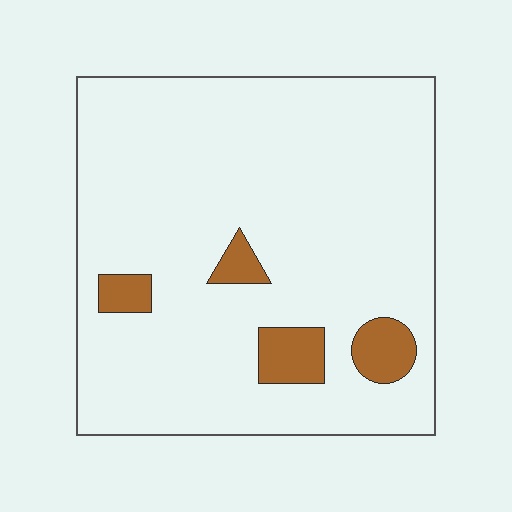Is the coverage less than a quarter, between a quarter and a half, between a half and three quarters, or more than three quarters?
Less than a quarter.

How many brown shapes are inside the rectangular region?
4.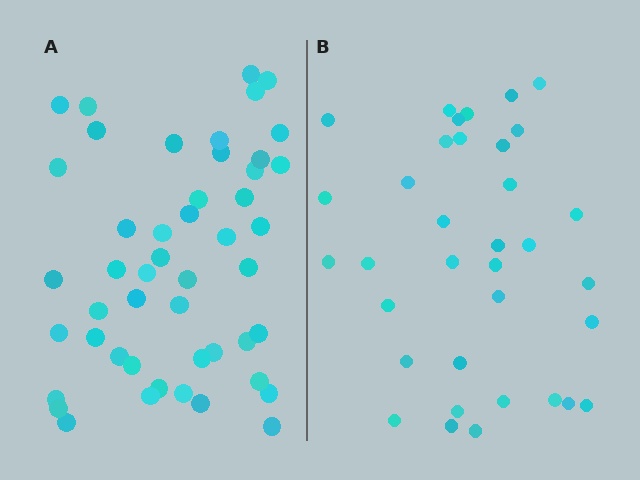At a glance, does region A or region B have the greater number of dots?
Region A (the left region) has more dots.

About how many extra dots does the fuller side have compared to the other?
Region A has approximately 15 more dots than region B.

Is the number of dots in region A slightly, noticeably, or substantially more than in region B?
Region A has noticeably more, but not dramatically so. The ratio is roughly 1.4 to 1.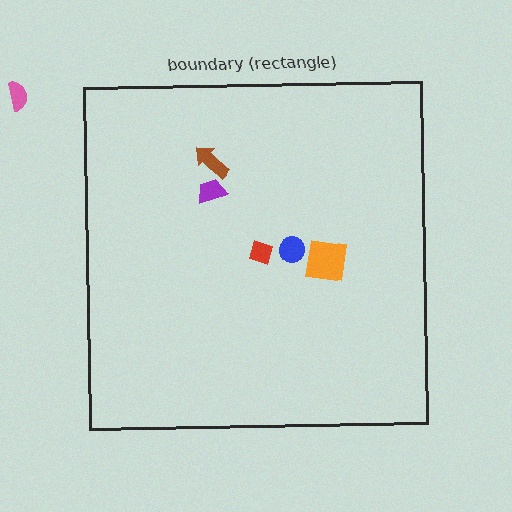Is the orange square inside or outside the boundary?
Inside.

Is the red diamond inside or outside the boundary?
Inside.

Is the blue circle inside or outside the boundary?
Inside.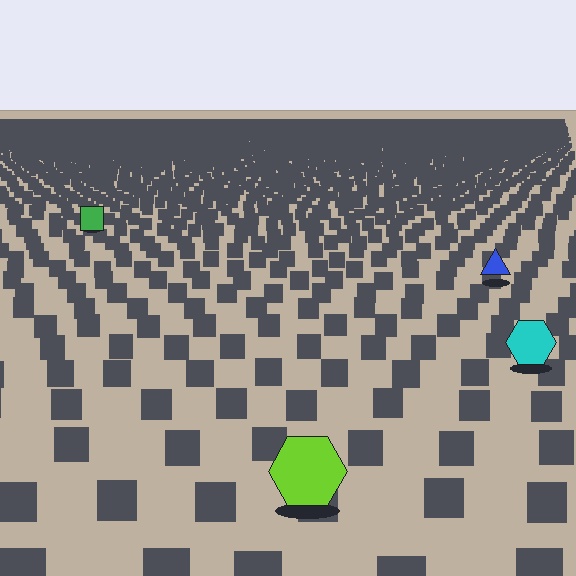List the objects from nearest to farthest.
From nearest to farthest: the lime hexagon, the cyan hexagon, the blue triangle, the green square.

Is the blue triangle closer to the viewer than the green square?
Yes. The blue triangle is closer — you can tell from the texture gradient: the ground texture is coarser near it.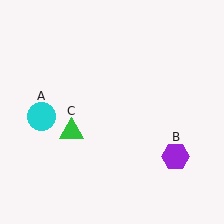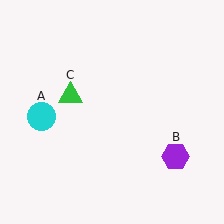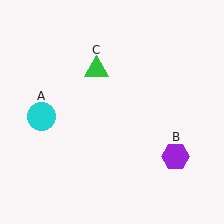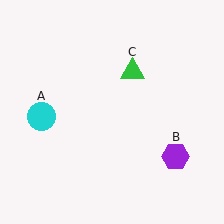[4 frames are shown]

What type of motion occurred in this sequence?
The green triangle (object C) rotated clockwise around the center of the scene.